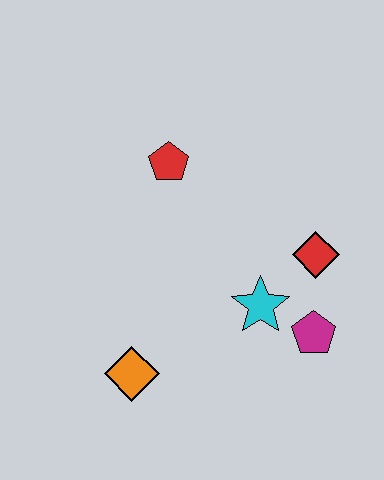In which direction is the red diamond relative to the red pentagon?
The red diamond is to the right of the red pentagon.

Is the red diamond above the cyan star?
Yes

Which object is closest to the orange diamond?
The cyan star is closest to the orange diamond.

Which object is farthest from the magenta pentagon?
The red pentagon is farthest from the magenta pentagon.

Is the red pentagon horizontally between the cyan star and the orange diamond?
Yes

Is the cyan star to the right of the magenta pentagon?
No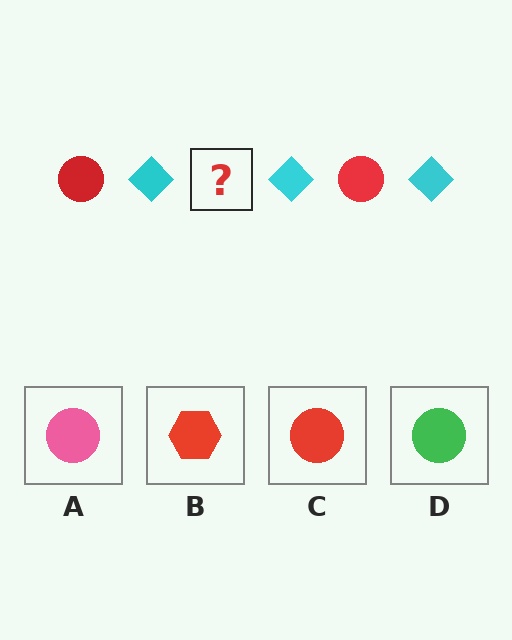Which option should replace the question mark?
Option C.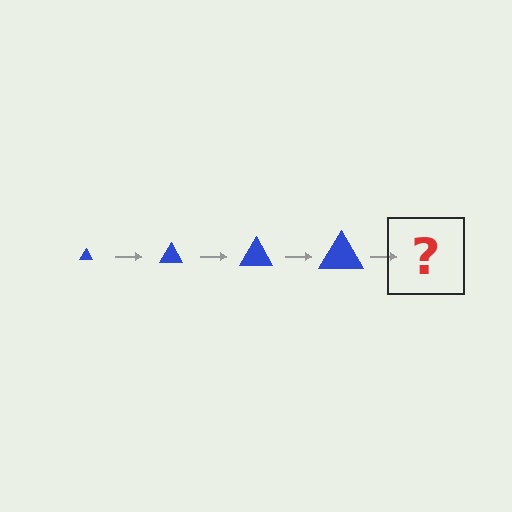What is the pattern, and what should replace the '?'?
The pattern is that the triangle gets progressively larger each step. The '?' should be a blue triangle, larger than the previous one.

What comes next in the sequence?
The next element should be a blue triangle, larger than the previous one.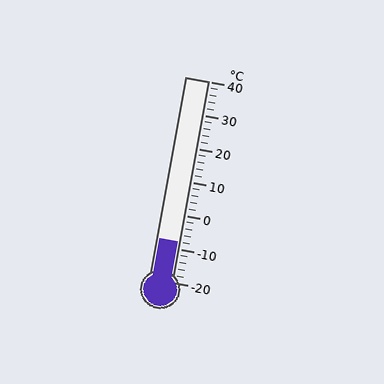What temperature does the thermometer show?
The thermometer shows approximately -8°C.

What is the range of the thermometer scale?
The thermometer scale ranges from -20°C to 40°C.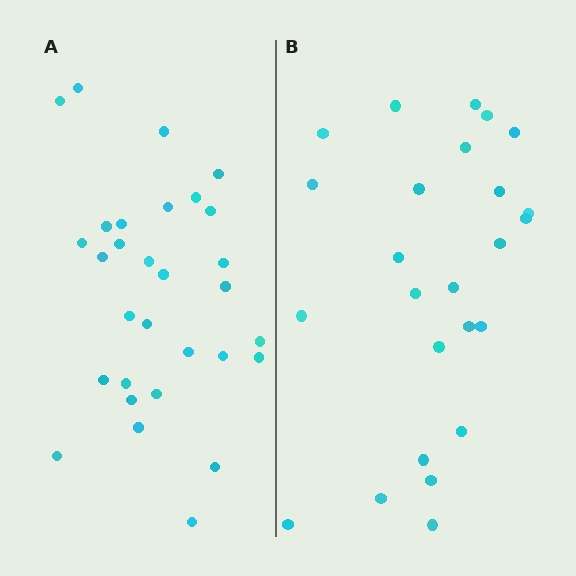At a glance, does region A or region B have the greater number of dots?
Region A (the left region) has more dots.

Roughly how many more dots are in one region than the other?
Region A has about 5 more dots than region B.